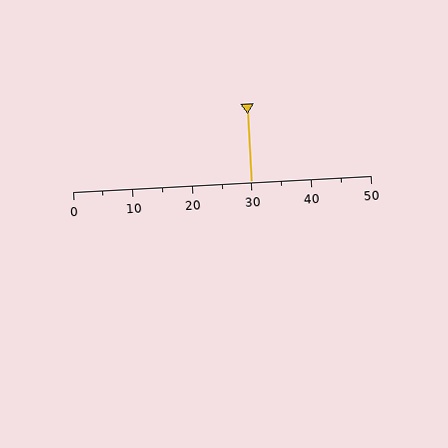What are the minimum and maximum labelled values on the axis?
The axis runs from 0 to 50.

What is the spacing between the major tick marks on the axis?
The major ticks are spaced 10 apart.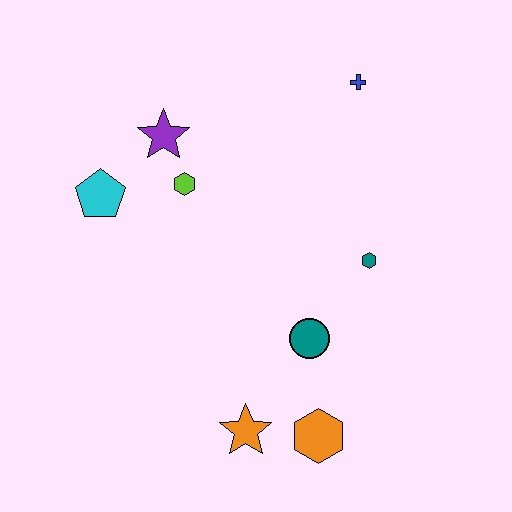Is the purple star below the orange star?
No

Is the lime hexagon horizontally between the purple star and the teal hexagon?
Yes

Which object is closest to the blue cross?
The teal hexagon is closest to the blue cross.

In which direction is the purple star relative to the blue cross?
The purple star is to the left of the blue cross.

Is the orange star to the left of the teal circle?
Yes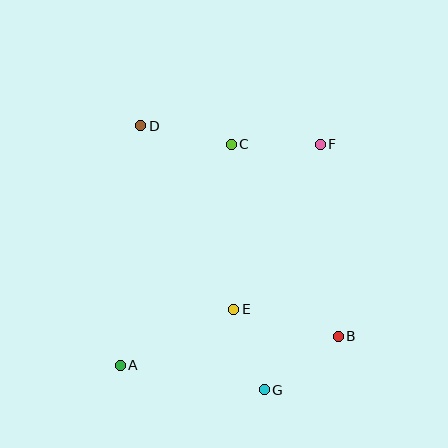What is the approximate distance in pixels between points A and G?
The distance between A and G is approximately 146 pixels.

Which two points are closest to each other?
Points E and G are closest to each other.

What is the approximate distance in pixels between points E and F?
The distance between E and F is approximately 186 pixels.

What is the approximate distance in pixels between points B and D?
The distance between B and D is approximately 288 pixels.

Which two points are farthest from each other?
Points A and F are farthest from each other.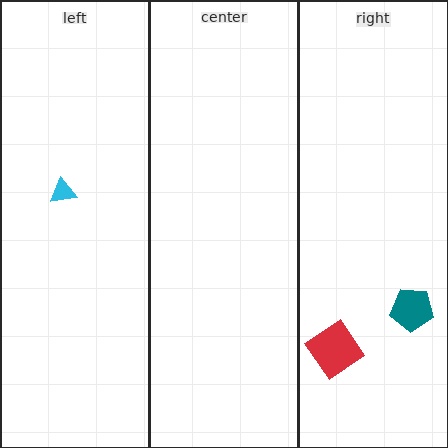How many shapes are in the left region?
1.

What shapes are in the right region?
The teal pentagon, the red diamond.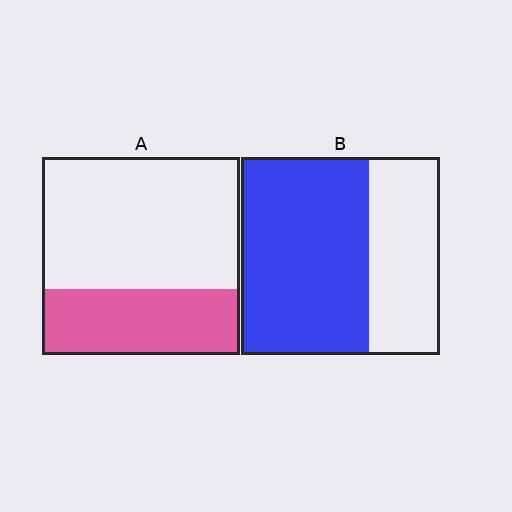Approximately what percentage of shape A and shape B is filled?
A is approximately 35% and B is approximately 65%.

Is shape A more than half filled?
No.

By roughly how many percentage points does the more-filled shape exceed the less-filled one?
By roughly 30 percentage points (B over A).